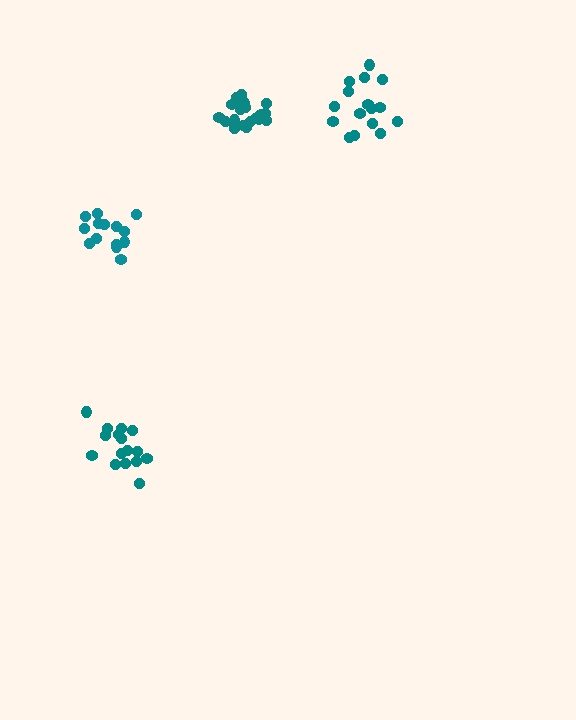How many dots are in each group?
Group 1: 16 dots, Group 2: 16 dots, Group 3: 15 dots, Group 4: 21 dots (68 total).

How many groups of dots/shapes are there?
There are 4 groups.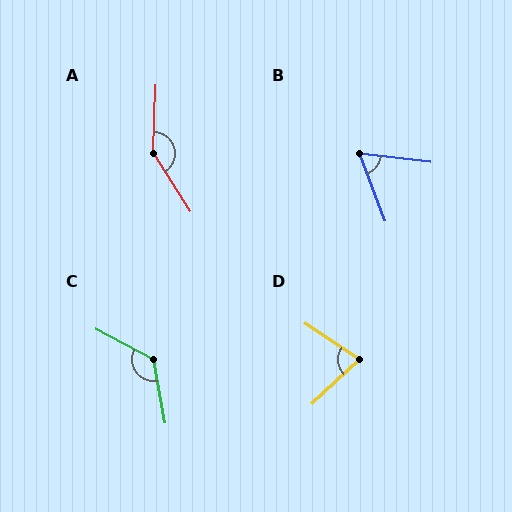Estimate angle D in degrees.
Approximately 76 degrees.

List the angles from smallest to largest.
B (63°), D (76°), C (128°), A (146°).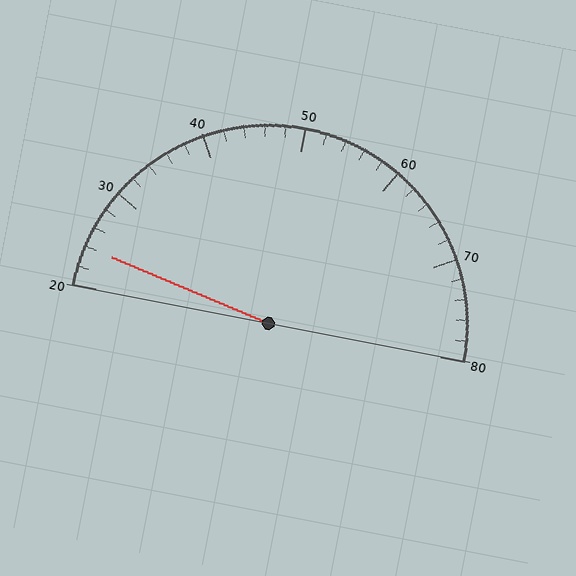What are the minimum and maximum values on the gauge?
The gauge ranges from 20 to 80.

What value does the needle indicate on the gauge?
The needle indicates approximately 24.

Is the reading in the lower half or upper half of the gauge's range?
The reading is in the lower half of the range (20 to 80).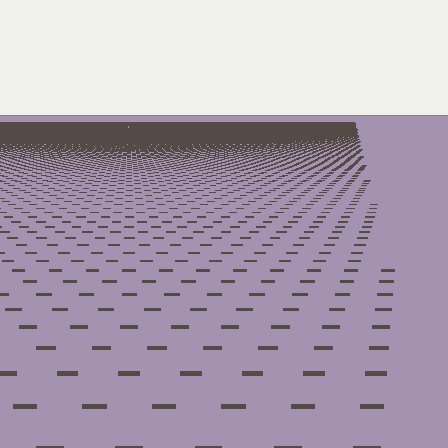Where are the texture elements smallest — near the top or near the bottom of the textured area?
Near the top.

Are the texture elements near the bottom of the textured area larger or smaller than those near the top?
Larger. Near the bottom, elements are closer to the viewer and appear at a bigger on-screen size.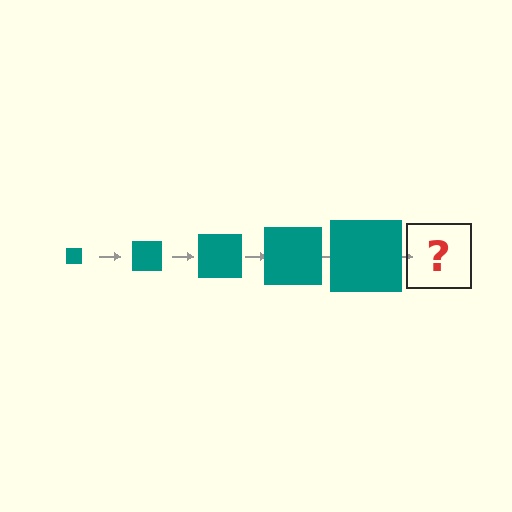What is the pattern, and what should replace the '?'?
The pattern is that the square gets progressively larger each step. The '?' should be a teal square, larger than the previous one.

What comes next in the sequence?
The next element should be a teal square, larger than the previous one.